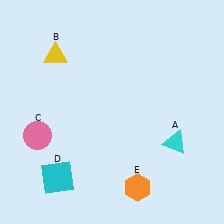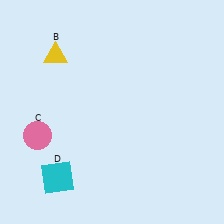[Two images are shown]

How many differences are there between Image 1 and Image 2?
There are 2 differences between the two images.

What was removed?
The orange hexagon (E), the cyan triangle (A) were removed in Image 2.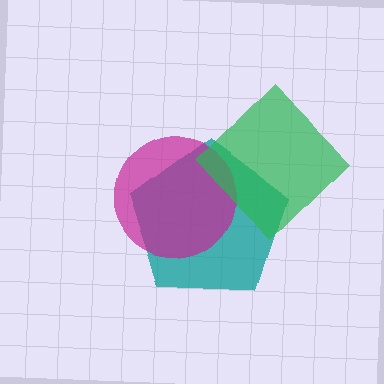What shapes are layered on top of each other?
The layered shapes are: a teal pentagon, a magenta circle, a green diamond.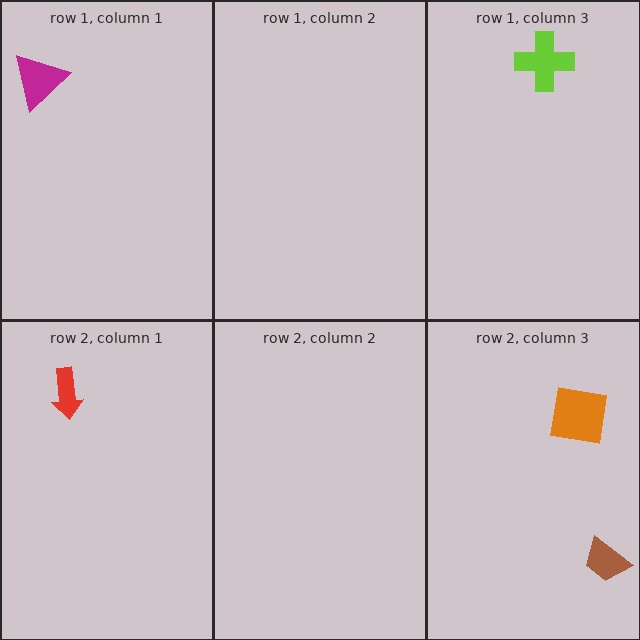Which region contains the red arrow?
The row 2, column 1 region.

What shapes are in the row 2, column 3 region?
The brown trapezoid, the orange square.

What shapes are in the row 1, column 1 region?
The magenta triangle.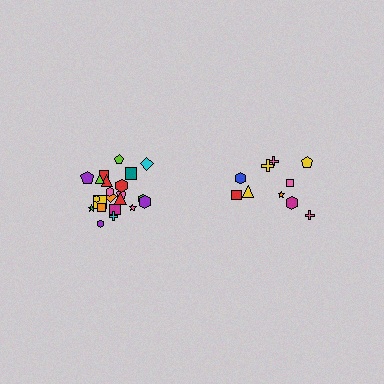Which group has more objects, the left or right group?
The left group.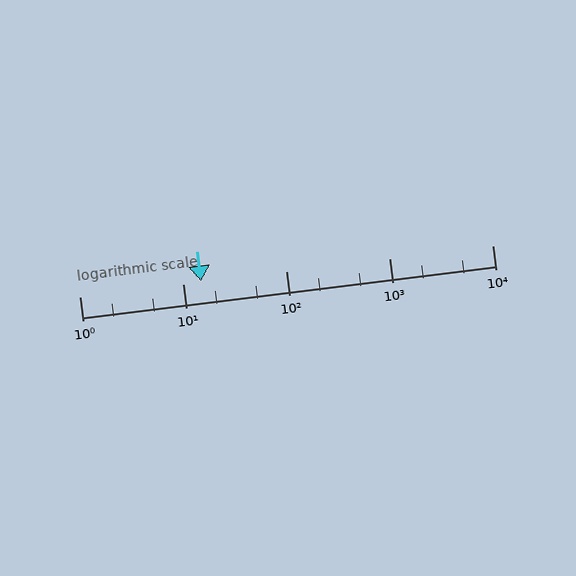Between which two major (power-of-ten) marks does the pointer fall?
The pointer is between 10 and 100.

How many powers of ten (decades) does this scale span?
The scale spans 4 decades, from 1 to 10000.